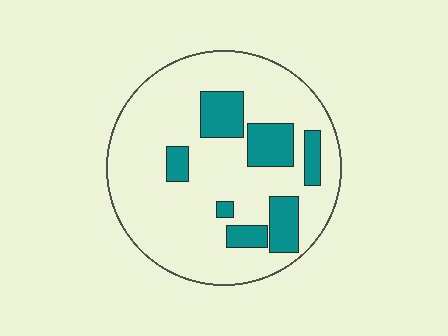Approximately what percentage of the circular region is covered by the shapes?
Approximately 20%.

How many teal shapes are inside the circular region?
7.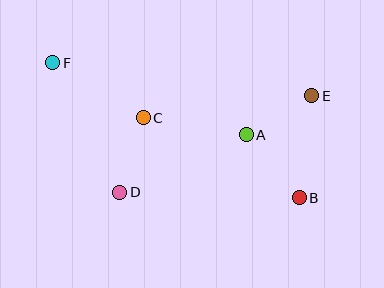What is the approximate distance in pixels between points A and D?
The distance between A and D is approximately 139 pixels.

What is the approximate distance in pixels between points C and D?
The distance between C and D is approximately 78 pixels.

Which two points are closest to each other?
Points A and E are closest to each other.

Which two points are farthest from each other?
Points B and F are farthest from each other.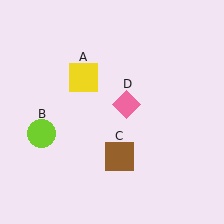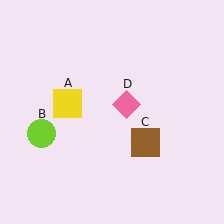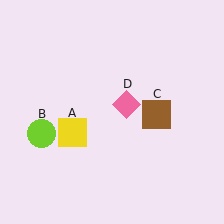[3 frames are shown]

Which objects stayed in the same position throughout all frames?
Lime circle (object B) and pink diamond (object D) remained stationary.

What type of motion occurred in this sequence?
The yellow square (object A), brown square (object C) rotated counterclockwise around the center of the scene.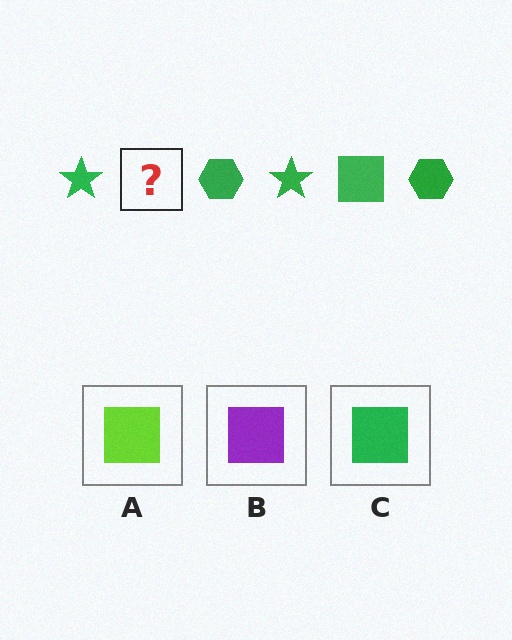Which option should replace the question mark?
Option C.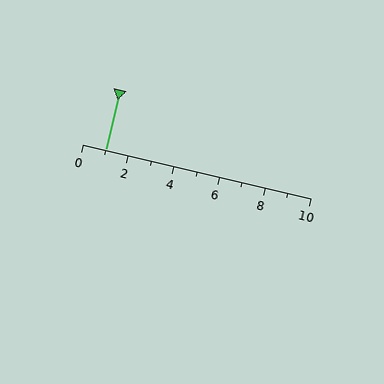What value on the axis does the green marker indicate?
The marker indicates approximately 1.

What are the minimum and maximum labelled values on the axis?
The axis runs from 0 to 10.